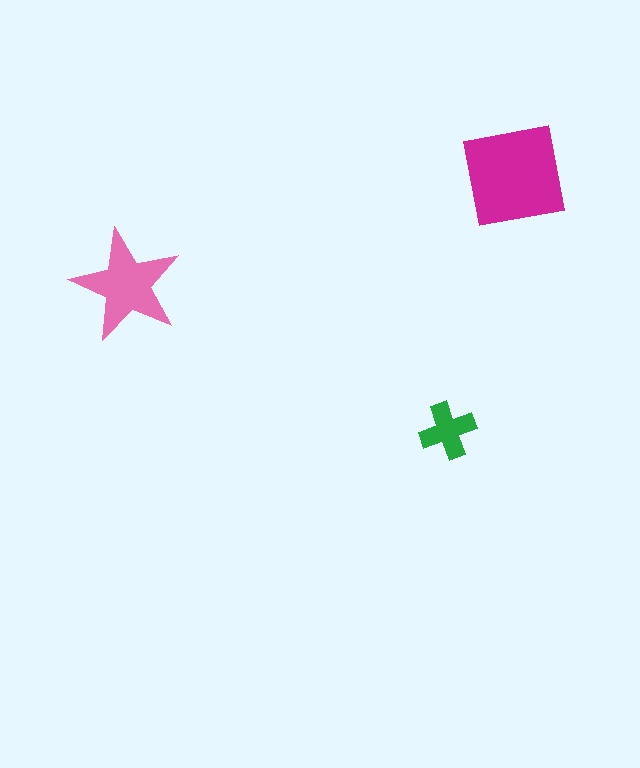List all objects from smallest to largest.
The green cross, the pink star, the magenta square.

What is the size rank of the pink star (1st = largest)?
2nd.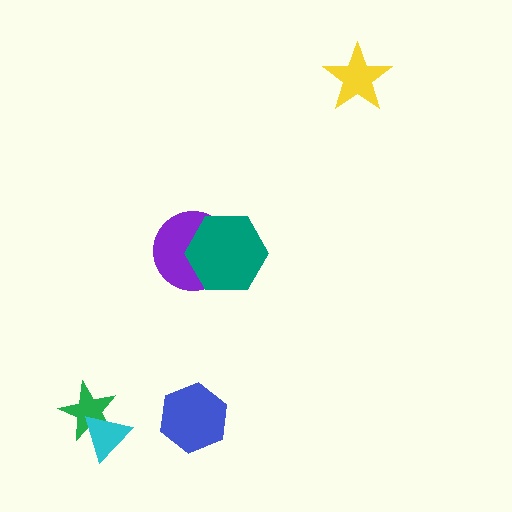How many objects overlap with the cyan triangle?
1 object overlaps with the cyan triangle.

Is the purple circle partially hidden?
Yes, it is partially covered by another shape.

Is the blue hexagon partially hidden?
No, no other shape covers it.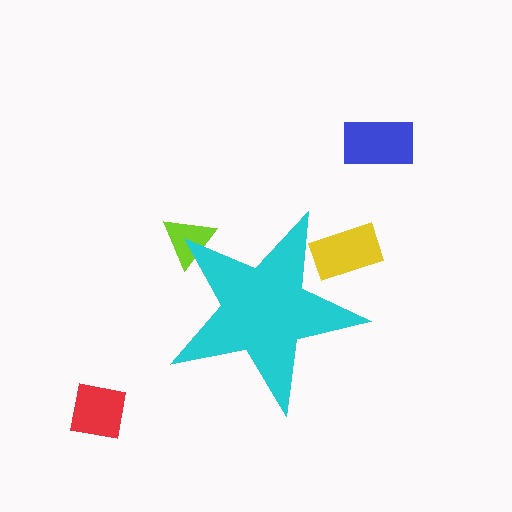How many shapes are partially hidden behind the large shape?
2 shapes are partially hidden.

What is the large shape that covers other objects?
A cyan star.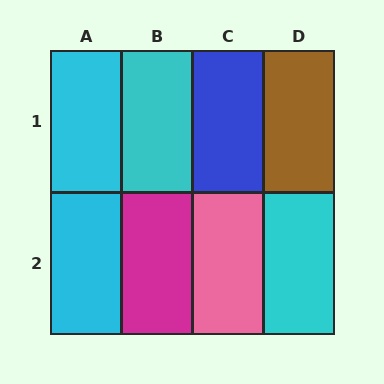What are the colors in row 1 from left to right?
Cyan, cyan, blue, brown.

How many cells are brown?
1 cell is brown.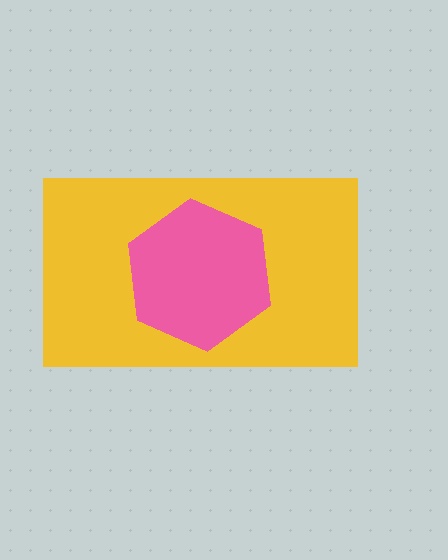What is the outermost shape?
The yellow rectangle.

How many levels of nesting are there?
2.